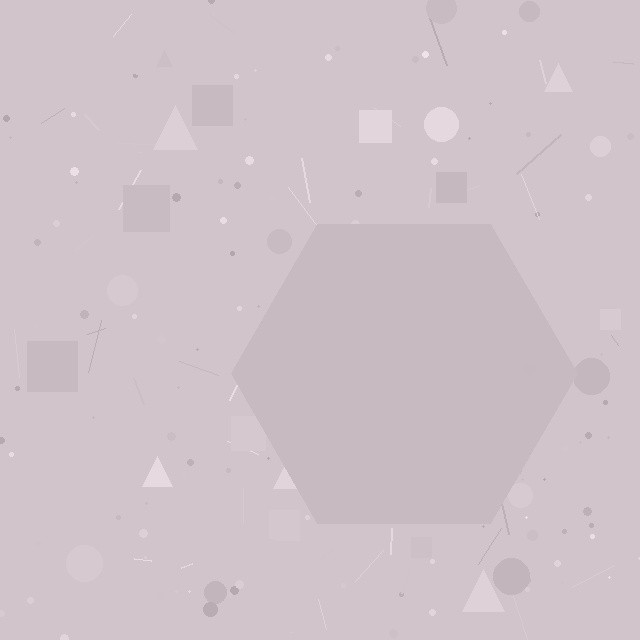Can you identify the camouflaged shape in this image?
The camouflaged shape is a hexagon.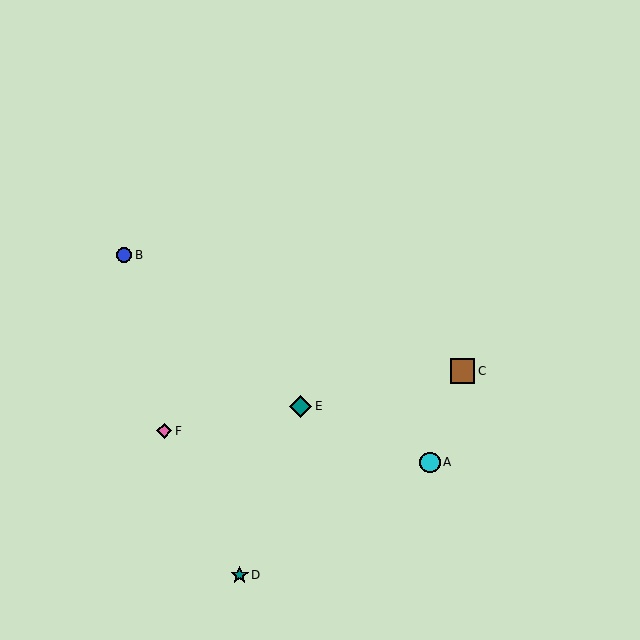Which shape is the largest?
The brown square (labeled C) is the largest.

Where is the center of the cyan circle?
The center of the cyan circle is at (430, 462).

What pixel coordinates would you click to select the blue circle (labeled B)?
Click at (124, 255) to select the blue circle B.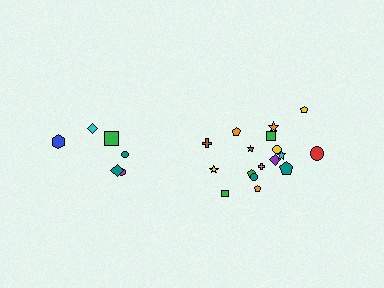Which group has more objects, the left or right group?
The right group.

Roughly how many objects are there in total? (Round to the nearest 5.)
Roughly 25 objects in total.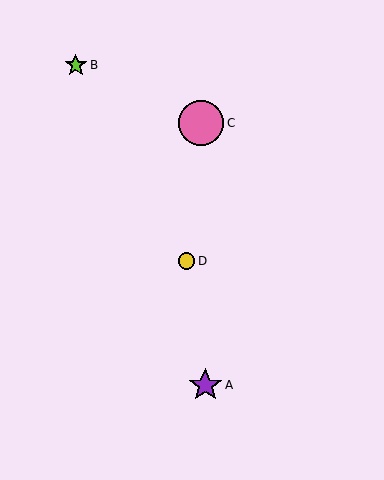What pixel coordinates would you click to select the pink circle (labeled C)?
Click at (201, 123) to select the pink circle C.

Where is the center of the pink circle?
The center of the pink circle is at (201, 123).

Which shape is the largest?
The pink circle (labeled C) is the largest.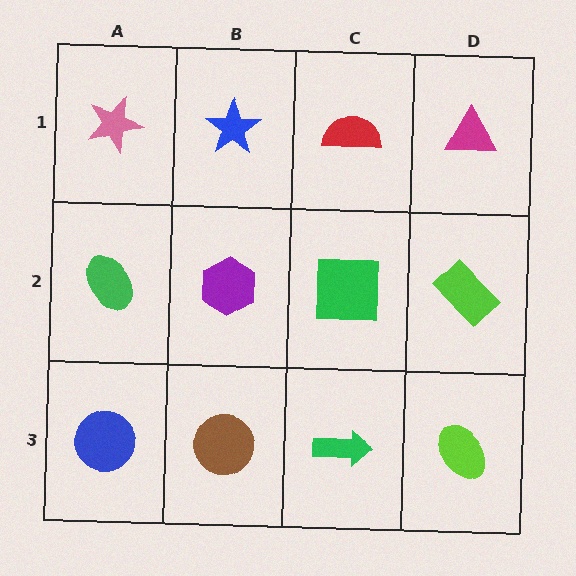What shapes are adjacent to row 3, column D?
A lime rectangle (row 2, column D), a green arrow (row 3, column C).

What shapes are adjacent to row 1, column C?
A green square (row 2, column C), a blue star (row 1, column B), a magenta triangle (row 1, column D).